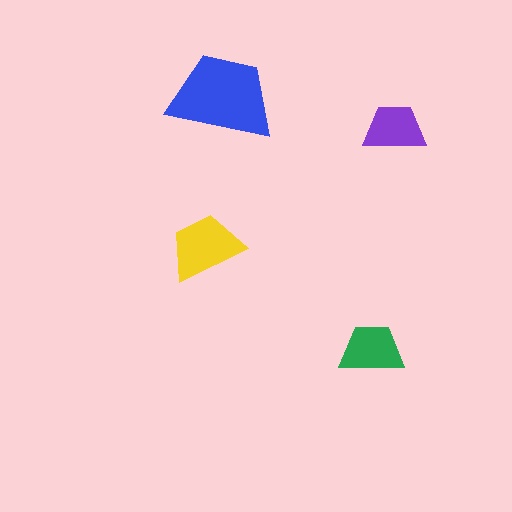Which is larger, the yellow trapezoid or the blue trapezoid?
The blue one.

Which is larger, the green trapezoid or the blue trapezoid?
The blue one.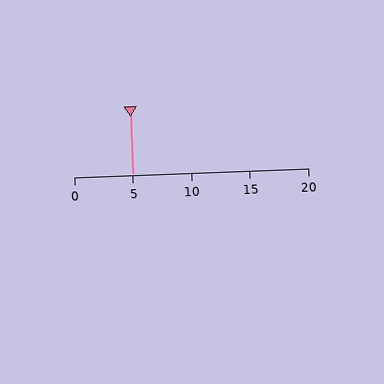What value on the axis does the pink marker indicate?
The marker indicates approximately 5.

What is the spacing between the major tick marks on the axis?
The major ticks are spaced 5 apart.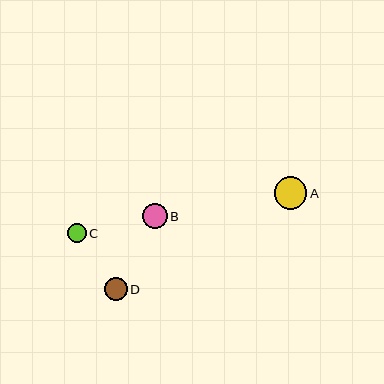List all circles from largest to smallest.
From largest to smallest: A, B, D, C.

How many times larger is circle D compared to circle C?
Circle D is approximately 1.2 times the size of circle C.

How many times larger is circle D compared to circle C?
Circle D is approximately 1.2 times the size of circle C.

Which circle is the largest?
Circle A is the largest with a size of approximately 33 pixels.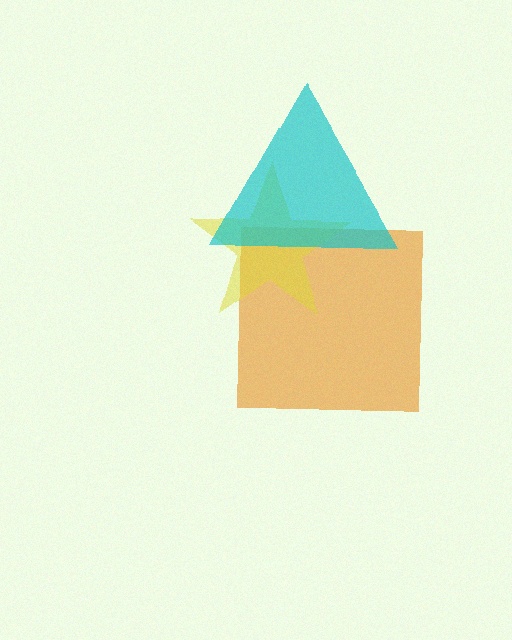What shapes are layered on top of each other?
The layered shapes are: an orange square, a yellow star, a cyan triangle.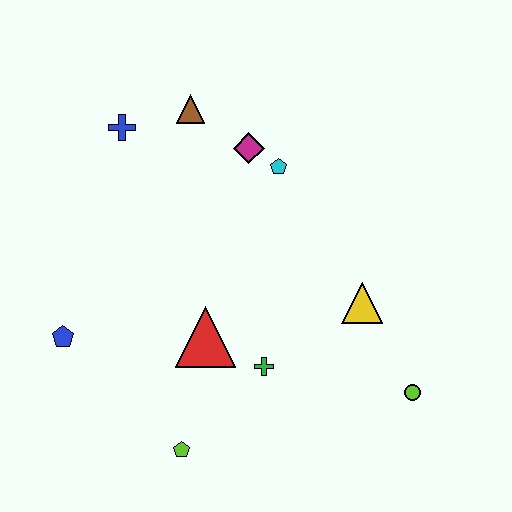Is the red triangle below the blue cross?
Yes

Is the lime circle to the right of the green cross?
Yes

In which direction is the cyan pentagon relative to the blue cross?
The cyan pentagon is to the right of the blue cross.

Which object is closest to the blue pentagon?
The red triangle is closest to the blue pentagon.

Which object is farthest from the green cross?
The blue cross is farthest from the green cross.